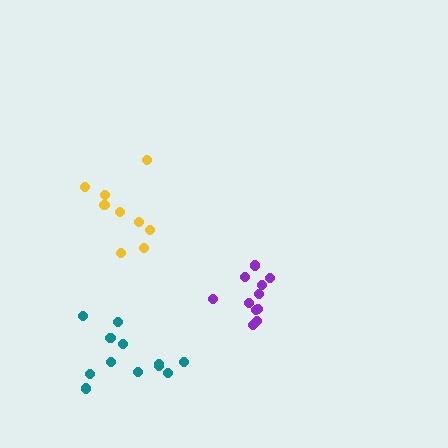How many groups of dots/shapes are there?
There are 3 groups.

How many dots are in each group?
Group 1: 9 dots, Group 2: 12 dots, Group 3: 11 dots (32 total).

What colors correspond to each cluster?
The clusters are colored: yellow, teal, purple.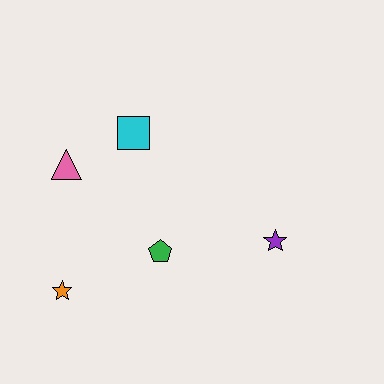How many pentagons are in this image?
There is 1 pentagon.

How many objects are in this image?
There are 5 objects.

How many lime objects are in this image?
There are no lime objects.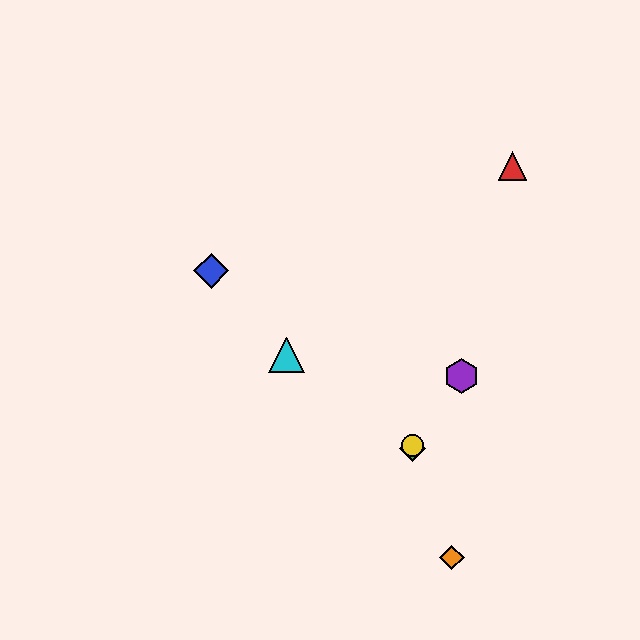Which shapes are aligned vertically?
The green diamond, the yellow circle are aligned vertically.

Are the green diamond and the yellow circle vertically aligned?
Yes, both are at x≈413.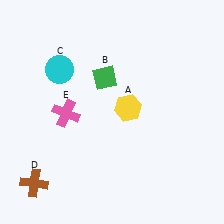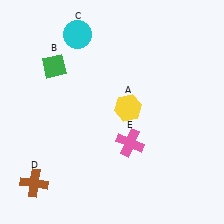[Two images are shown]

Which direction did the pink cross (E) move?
The pink cross (E) moved right.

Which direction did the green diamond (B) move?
The green diamond (B) moved left.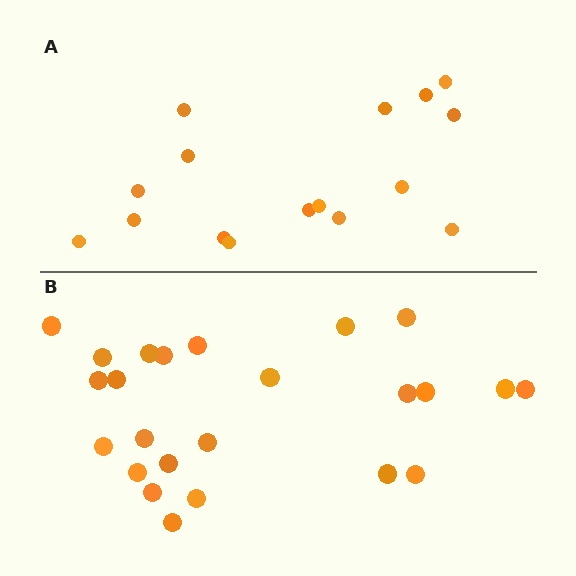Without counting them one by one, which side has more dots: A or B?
Region B (the bottom region) has more dots.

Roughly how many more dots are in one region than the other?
Region B has roughly 8 or so more dots than region A.